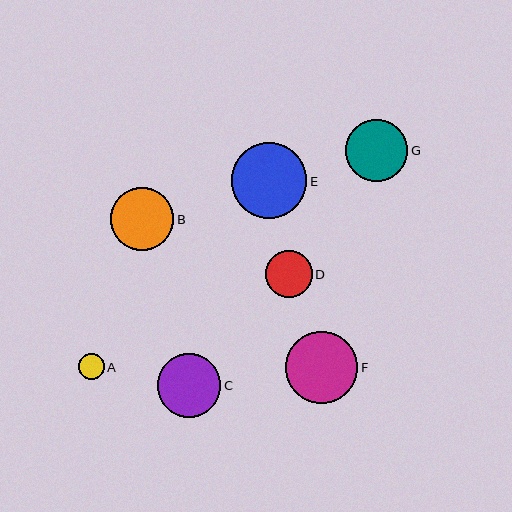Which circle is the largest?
Circle E is the largest with a size of approximately 76 pixels.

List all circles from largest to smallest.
From largest to smallest: E, F, C, B, G, D, A.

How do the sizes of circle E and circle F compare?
Circle E and circle F are approximately the same size.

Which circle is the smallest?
Circle A is the smallest with a size of approximately 26 pixels.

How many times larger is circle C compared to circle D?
Circle C is approximately 1.4 times the size of circle D.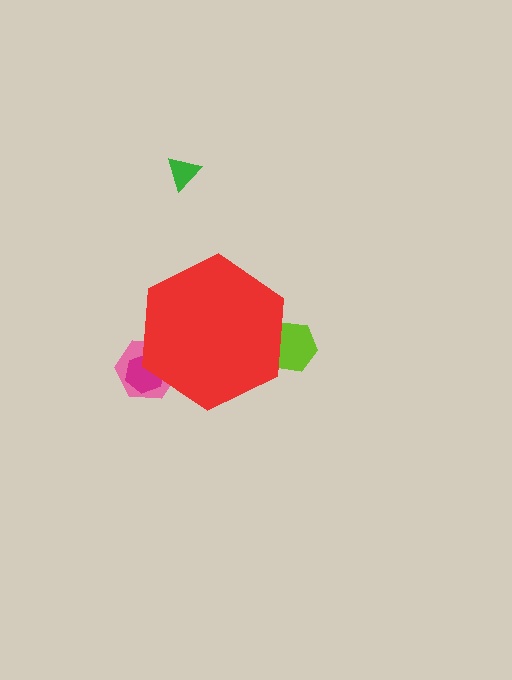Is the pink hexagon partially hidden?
Yes, the pink hexagon is partially hidden behind the red hexagon.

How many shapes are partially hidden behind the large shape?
3 shapes are partially hidden.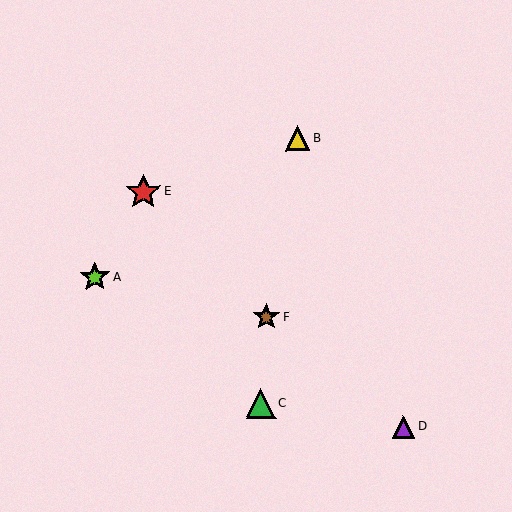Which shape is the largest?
The red star (labeled E) is the largest.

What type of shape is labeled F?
Shape F is a brown star.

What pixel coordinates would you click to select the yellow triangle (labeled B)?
Click at (298, 139) to select the yellow triangle B.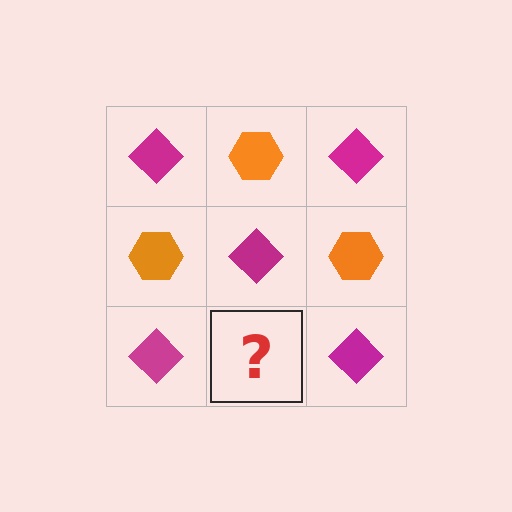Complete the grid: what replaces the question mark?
The question mark should be replaced with an orange hexagon.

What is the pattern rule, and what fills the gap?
The rule is that it alternates magenta diamond and orange hexagon in a checkerboard pattern. The gap should be filled with an orange hexagon.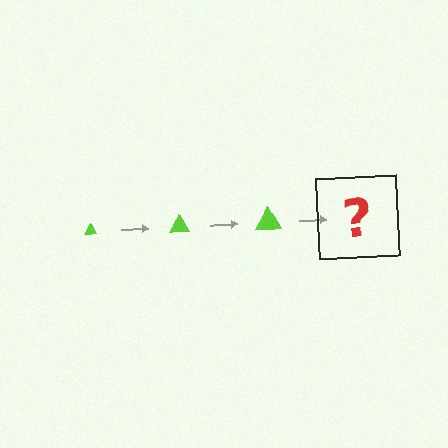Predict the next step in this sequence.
The next step is a lime triangle, larger than the previous one.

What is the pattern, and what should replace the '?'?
The pattern is that the triangle gets progressively larger each step. The '?' should be a lime triangle, larger than the previous one.